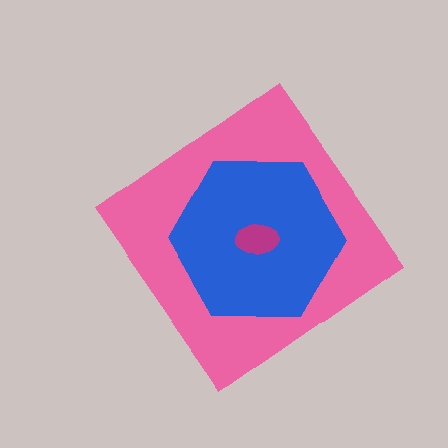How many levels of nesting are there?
3.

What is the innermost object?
The magenta ellipse.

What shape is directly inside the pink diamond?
The blue hexagon.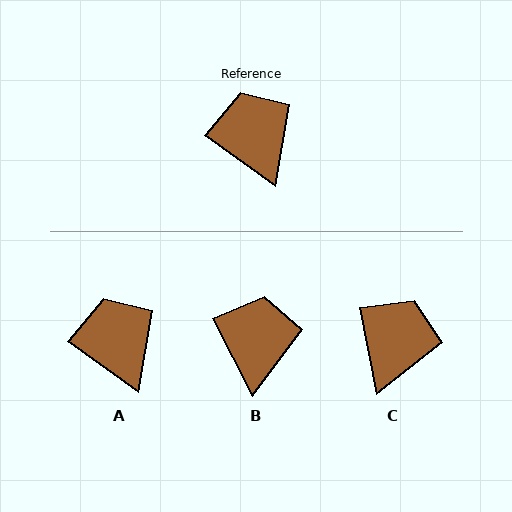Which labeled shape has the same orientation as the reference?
A.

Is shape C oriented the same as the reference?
No, it is off by about 43 degrees.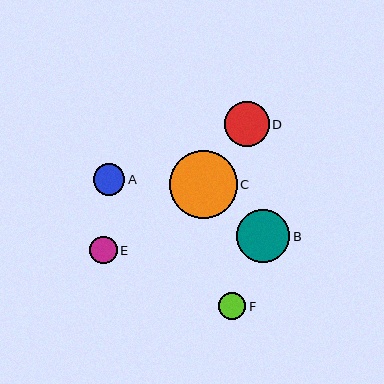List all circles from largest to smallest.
From largest to smallest: C, B, D, A, E, F.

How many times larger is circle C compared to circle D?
Circle C is approximately 1.5 times the size of circle D.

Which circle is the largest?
Circle C is the largest with a size of approximately 68 pixels.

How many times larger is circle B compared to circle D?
Circle B is approximately 1.2 times the size of circle D.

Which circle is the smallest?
Circle F is the smallest with a size of approximately 27 pixels.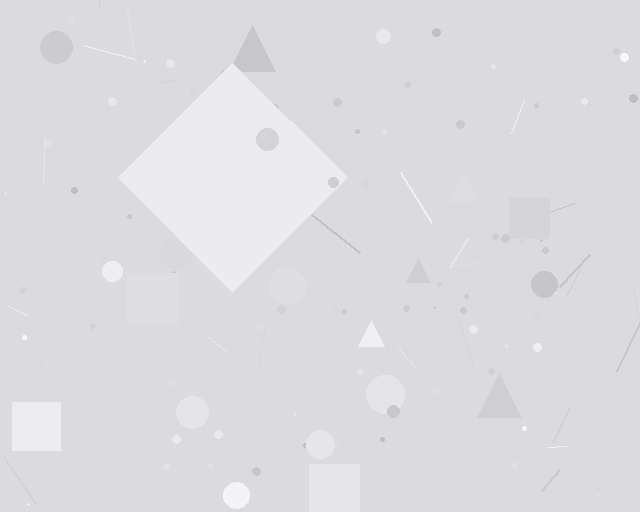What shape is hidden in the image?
A diamond is hidden in the image.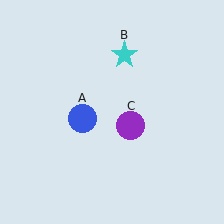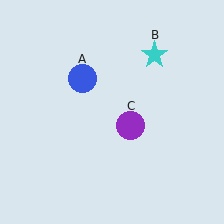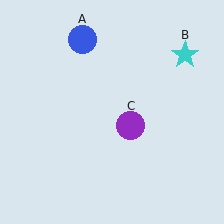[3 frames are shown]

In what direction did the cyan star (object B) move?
The cyan star (object B) moved right.